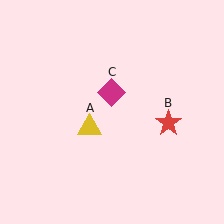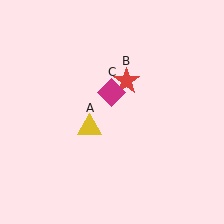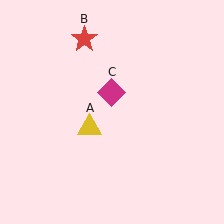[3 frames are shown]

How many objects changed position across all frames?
1 object changed position: red star (object B).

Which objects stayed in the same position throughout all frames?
Yellow triangle (object A) and magenta diamond (object C) remained stationary.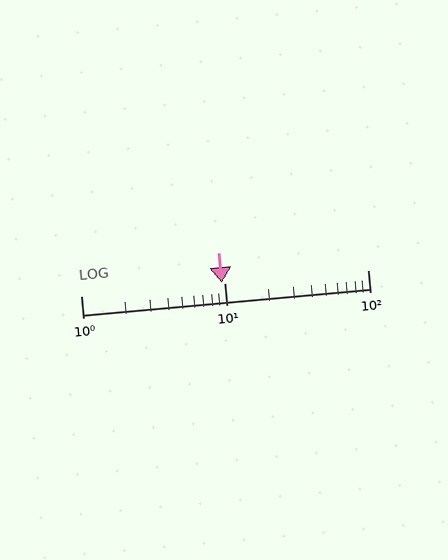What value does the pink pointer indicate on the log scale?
The pointer indicates approximately 9.6.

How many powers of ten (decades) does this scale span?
The scale spans 2 decades, from 1 to 100.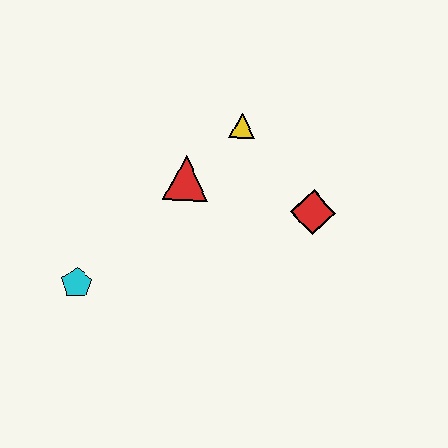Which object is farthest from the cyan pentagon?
The red diamond is farthest from the cyan pentagon.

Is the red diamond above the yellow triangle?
No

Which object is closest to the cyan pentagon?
The red triangle is closest to the cyan pentagon.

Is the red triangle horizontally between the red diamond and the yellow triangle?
No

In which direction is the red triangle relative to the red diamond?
The red triangle is to the left of the red diamond.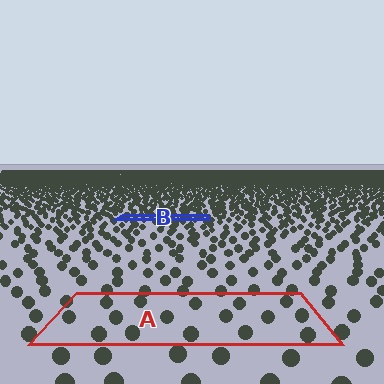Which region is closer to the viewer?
Region A is closer. The texture elements there are larger and more spread out.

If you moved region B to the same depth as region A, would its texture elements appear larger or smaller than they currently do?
They would appear larger. At a closer depth, the same texture elements are projected at a bigger on-screen size.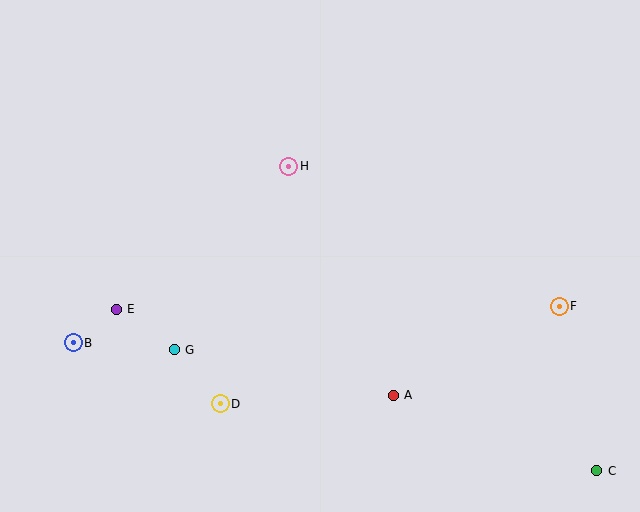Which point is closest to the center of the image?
Point H at (289, 166) is closest to the center.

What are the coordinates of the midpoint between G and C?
The midpoint between G and C is at (386, 410).